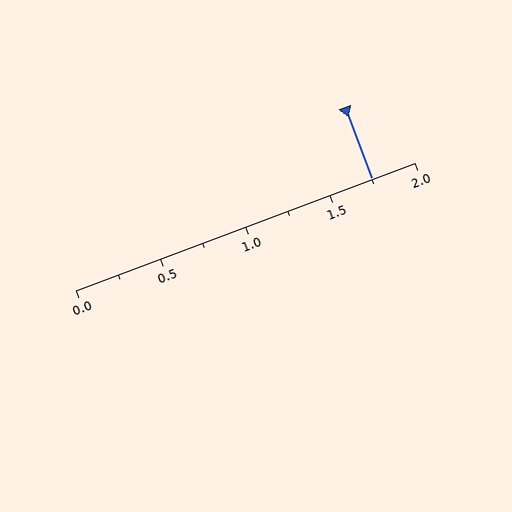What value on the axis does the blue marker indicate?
The marker indicates approximately 1.75.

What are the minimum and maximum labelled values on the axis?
The axis runs from 0.0 to 2.0.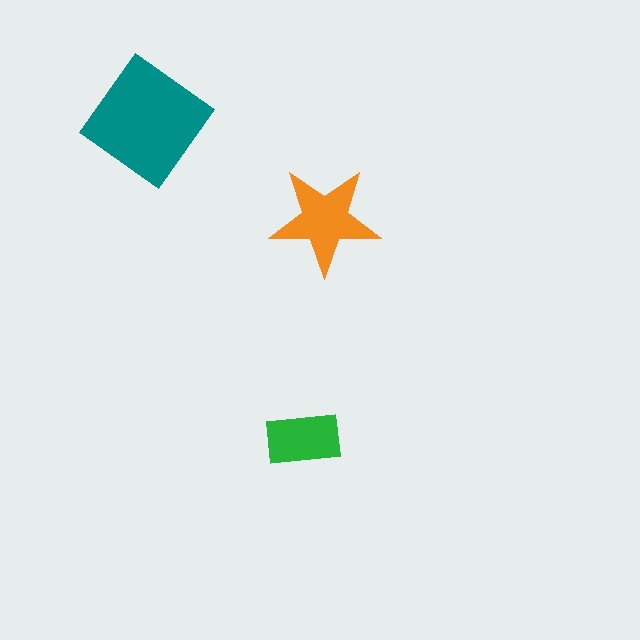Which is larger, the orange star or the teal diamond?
The teal diamond.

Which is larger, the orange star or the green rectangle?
The orange star.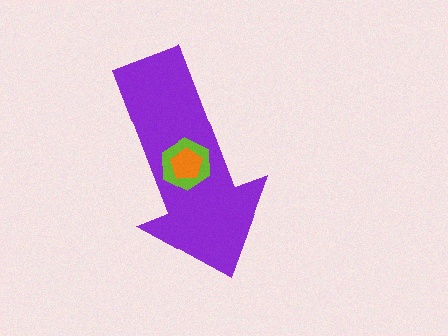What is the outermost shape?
The purple arrow.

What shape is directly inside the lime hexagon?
The orange pentagon.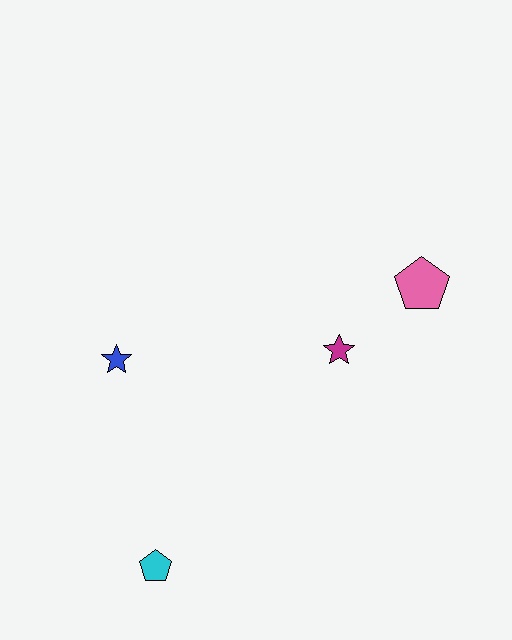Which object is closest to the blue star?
The cyan pentagon is closest to the blue star.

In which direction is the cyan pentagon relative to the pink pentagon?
The cyan pentagon is below the pink pentagon.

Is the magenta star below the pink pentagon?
Yes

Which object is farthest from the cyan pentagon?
The pink pentagon is farthest from the cyan pentagon.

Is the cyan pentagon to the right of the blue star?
Yes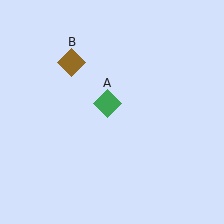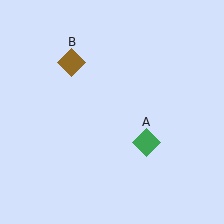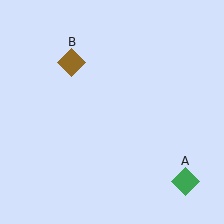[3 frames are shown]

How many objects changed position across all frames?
1 object changed position: green diamond (object A).